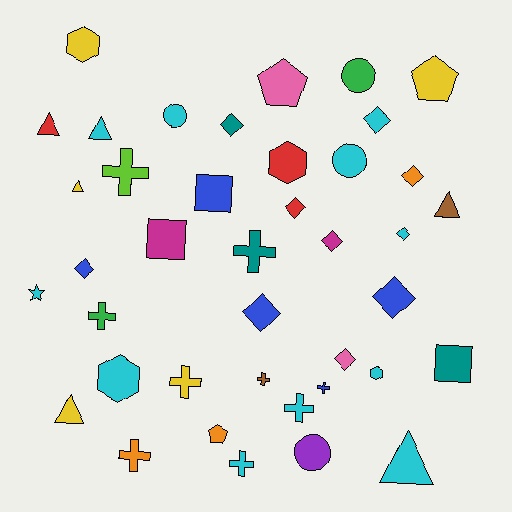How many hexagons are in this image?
There are 4 hexagons.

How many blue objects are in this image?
There are 5 blue objects.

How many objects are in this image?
There are 40 objects.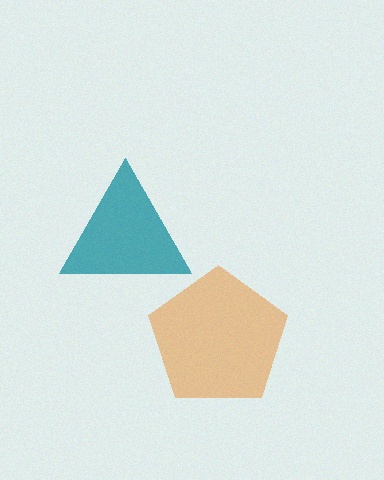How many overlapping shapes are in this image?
There are 2 overlapping shapes in the image.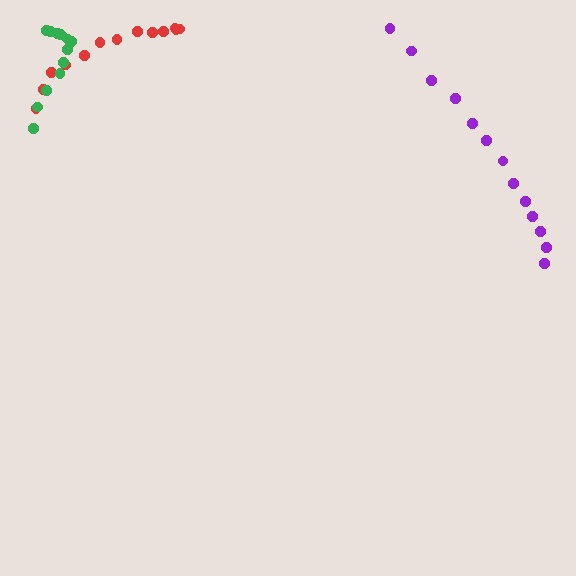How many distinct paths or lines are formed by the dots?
There are 3 distinct paths.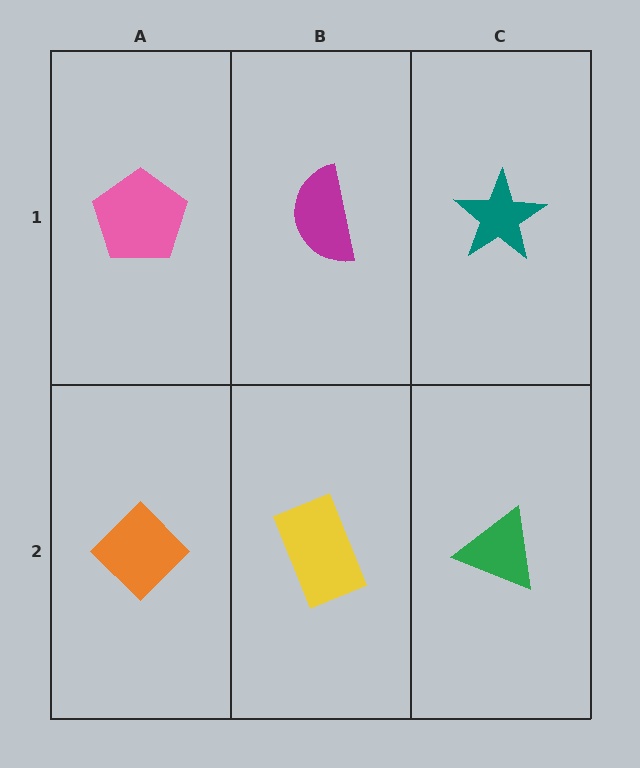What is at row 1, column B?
A magenta semicircle.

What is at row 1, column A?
A pink pentagon.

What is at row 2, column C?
A green triangle.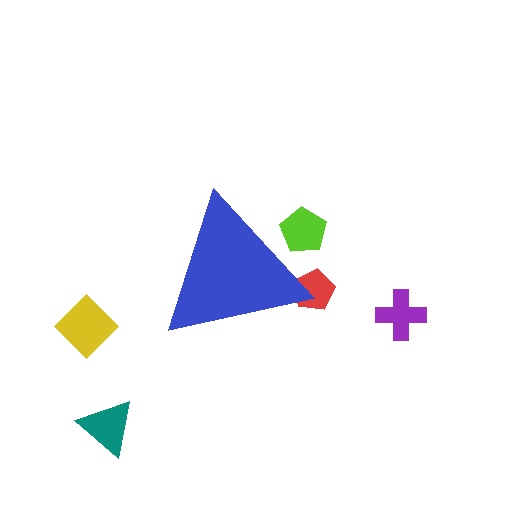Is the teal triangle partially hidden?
No, the teal triangle is fully visible.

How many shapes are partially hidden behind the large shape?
2 shapes are partially hidden.